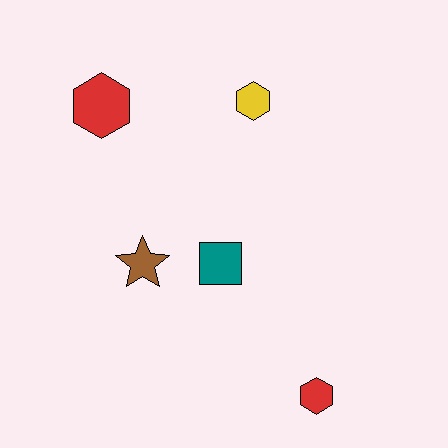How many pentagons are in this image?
There are no pentagons.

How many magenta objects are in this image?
There are no magenta objects.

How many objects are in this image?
There are 5 objects.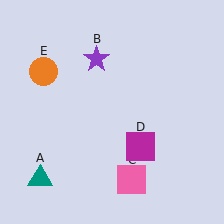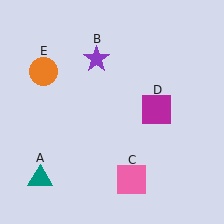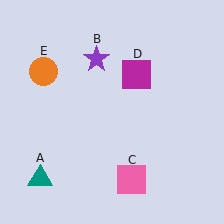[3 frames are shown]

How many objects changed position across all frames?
1 object changed position: magenta square (object D).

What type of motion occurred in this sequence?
The magenta square (object D) rotated counterclockwise around the center of the scene.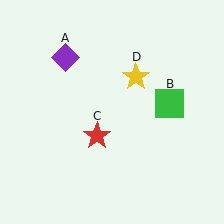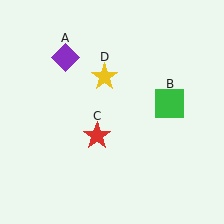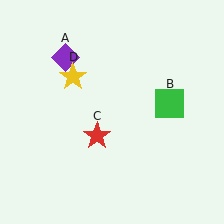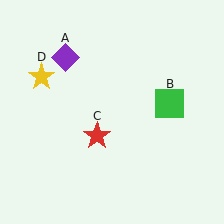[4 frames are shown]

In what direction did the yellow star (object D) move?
The yellow star (object D) moved left.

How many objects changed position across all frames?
1 object changed position: yellow star (object D).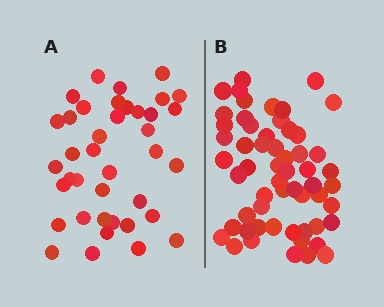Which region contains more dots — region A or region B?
Region B (the right region) has more dots.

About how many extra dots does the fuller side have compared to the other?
Region B has approximately 20 more dots than region A.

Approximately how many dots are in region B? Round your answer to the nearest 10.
About 60 dots. (The exact count is 57, which rounds to 60.)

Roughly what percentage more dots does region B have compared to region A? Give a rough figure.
About 45% more.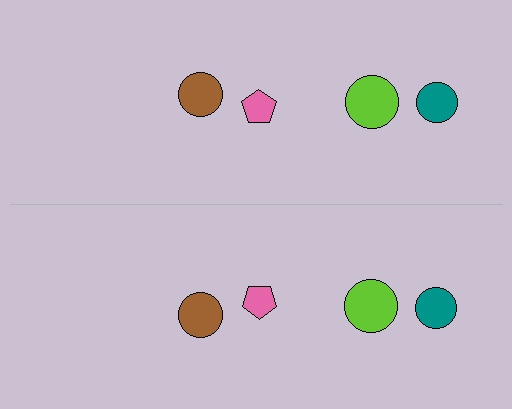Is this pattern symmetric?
Yes, this pattern has bilateral (reflection) symmetry.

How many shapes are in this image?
There are 8 shapes in this image.